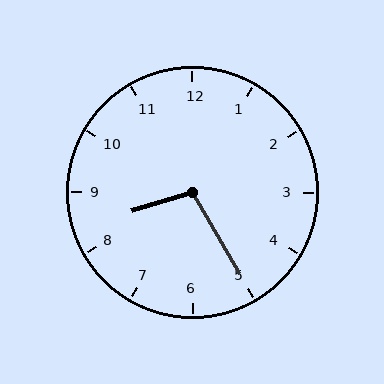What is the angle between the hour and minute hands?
Approximately 102 degrees.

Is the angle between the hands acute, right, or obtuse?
It is obtuse.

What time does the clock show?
8:25.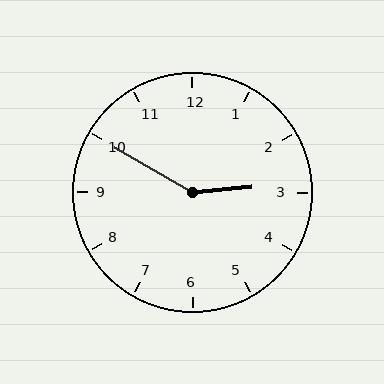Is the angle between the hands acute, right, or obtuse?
It is obtuse.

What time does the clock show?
2:50.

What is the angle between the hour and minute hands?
Approximately 145 degrees.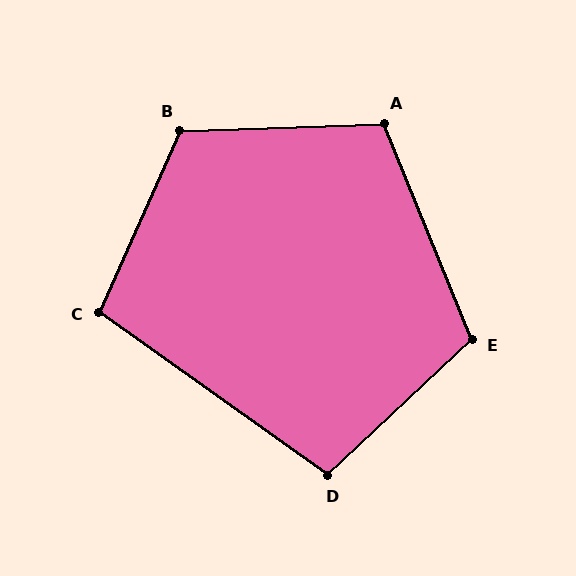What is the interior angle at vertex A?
Approximately 110 degrees (obtuse).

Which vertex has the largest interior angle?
B, at approximately 116 degrees.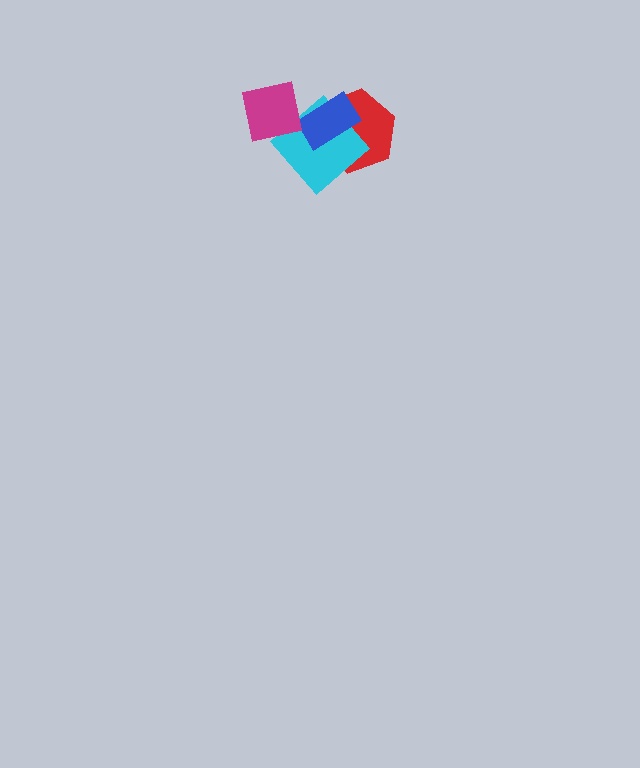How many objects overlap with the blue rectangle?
2 objects overlap with the blue rectangle.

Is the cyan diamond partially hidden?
Yes, it is partially covered by another shape.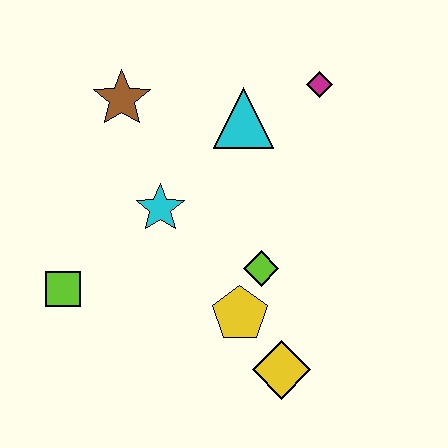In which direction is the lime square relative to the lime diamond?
The lime square is to the left of the lime diamond.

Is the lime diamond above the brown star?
No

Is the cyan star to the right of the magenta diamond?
No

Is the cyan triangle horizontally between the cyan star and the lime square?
No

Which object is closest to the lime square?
The cyan star is closest to the lime square.